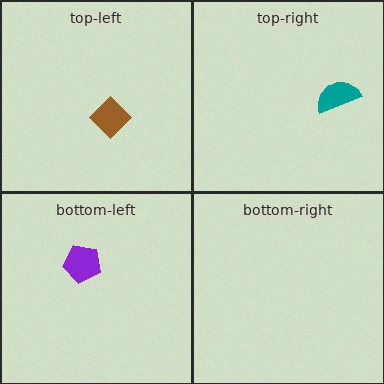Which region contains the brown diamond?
The top-left region.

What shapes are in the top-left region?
The brown diamond.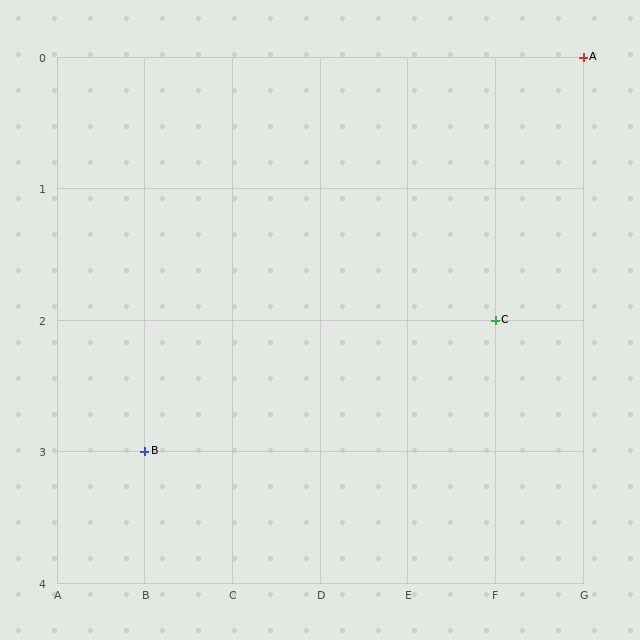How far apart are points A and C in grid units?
Points A and C are 1 column and 2 rows apart (about 2.2 grid units diagonally).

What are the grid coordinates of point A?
Point A is at grid coordinates (G, 0).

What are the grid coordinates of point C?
Point C is at grid coordinates (F, 2).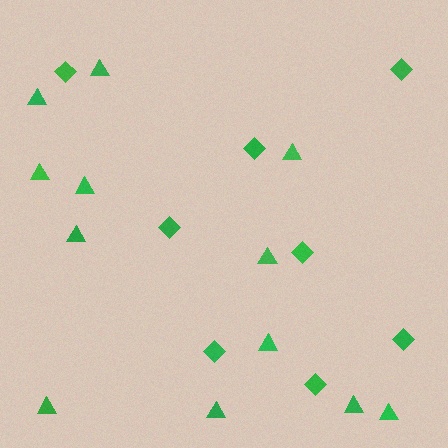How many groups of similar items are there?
There are 2 groups: one group of triangles (12) and one group of diamonds (8).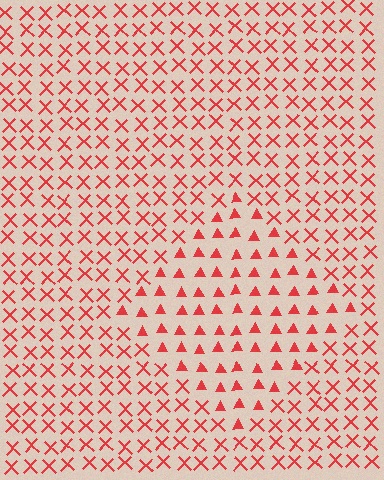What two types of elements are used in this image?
The image uses triangles inside the diamond region and X marks outside it.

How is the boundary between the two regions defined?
The boundary is defined by a change in element shape: triangles inside vs. X marks outside. All elements share the same color and spacing.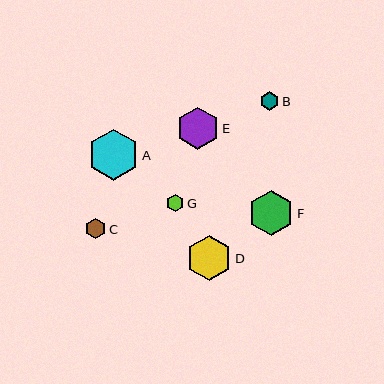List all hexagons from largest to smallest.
From largest to smallest: A, D, F, E, C, B, G.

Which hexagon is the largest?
Hexagon A is the largest with a size of approximately 51 pixels.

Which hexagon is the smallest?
Hexagon G is the smallest with a size of approximately 18 pixels.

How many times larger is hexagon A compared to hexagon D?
Hexagon A is approximately 1.1 times the size of hexagon D.